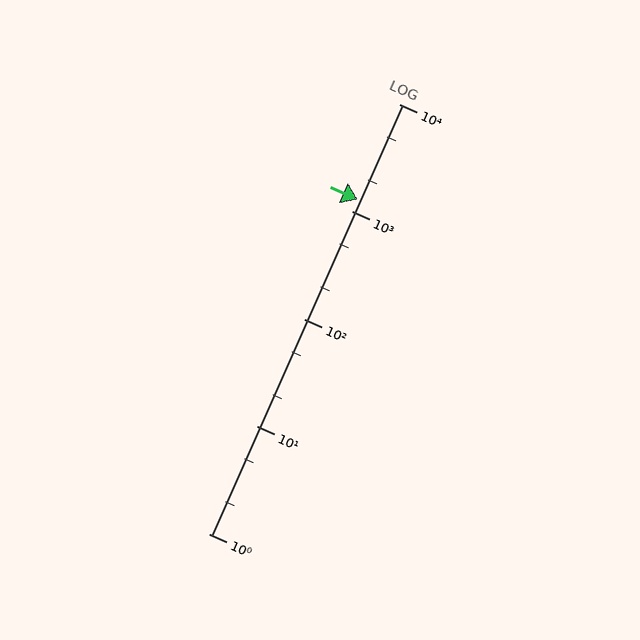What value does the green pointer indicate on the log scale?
The pointer indicates approximately 1300.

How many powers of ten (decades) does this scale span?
The scale spans 4 decades, from 1 to 10000.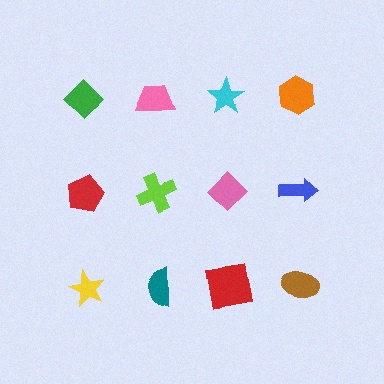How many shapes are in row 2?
4 shapes.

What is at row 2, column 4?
A blue arrow.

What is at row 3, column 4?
A brown ellipse.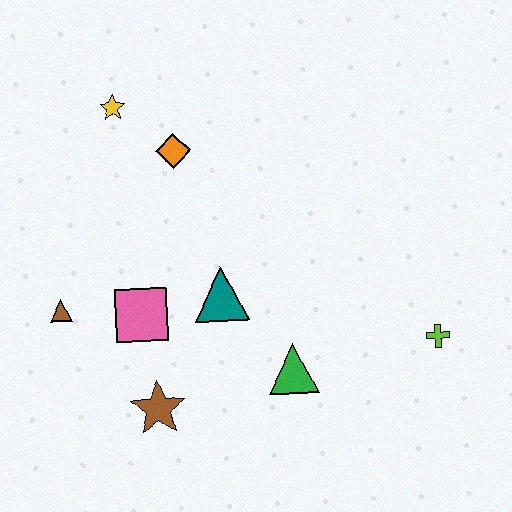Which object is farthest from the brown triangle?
The lime cross is farthest from the brown triangle.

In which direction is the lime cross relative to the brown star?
The lime cross is to the right of the brown star.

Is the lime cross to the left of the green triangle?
No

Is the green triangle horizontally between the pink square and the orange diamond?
No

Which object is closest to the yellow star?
The orange diamond is closest to the yellow star.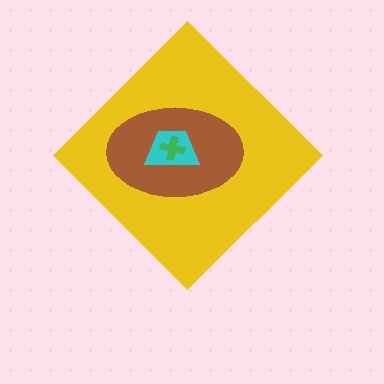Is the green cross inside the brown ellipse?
Yes.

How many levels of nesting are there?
4.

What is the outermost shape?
The yellow diamond.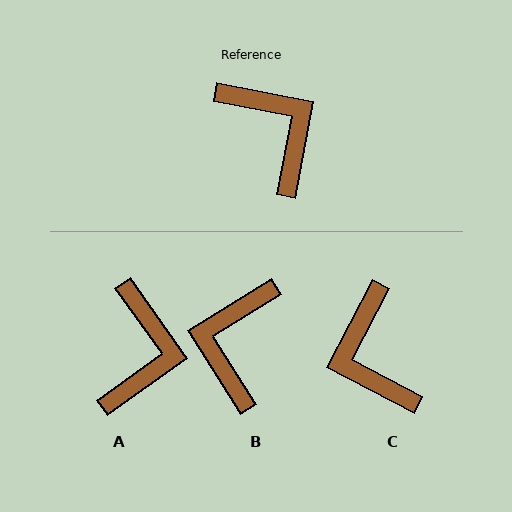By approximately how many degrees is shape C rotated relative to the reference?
Approximately 163 degrees counter-clockwise.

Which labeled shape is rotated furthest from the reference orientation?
C, about 163 degrees away.